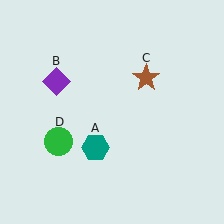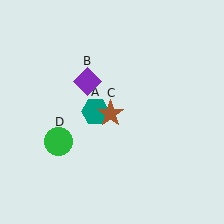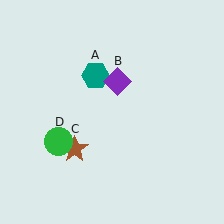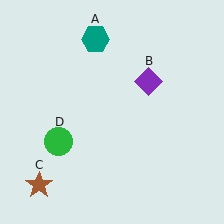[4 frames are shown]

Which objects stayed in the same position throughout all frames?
Green circle (object D) remained stationary.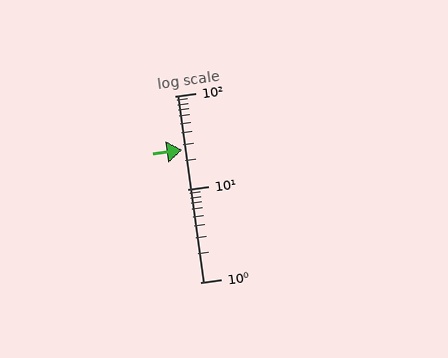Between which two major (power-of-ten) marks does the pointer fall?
The pointer is between 10 and 100.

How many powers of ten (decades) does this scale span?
The scale spans 2 decades, from 1 to 100.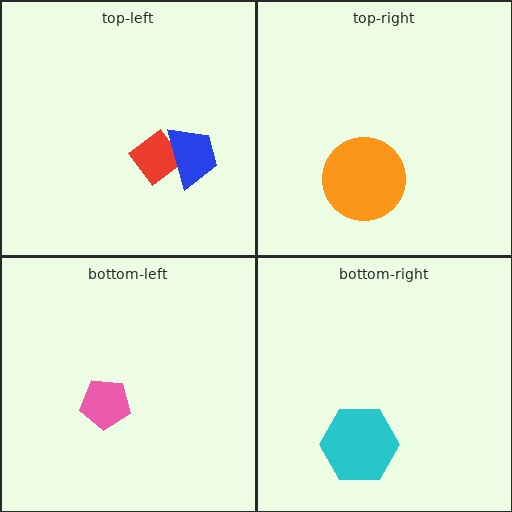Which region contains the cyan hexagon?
The bottom-right region.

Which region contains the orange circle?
The top-right region.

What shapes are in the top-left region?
The red diamond, the blue trapezoid.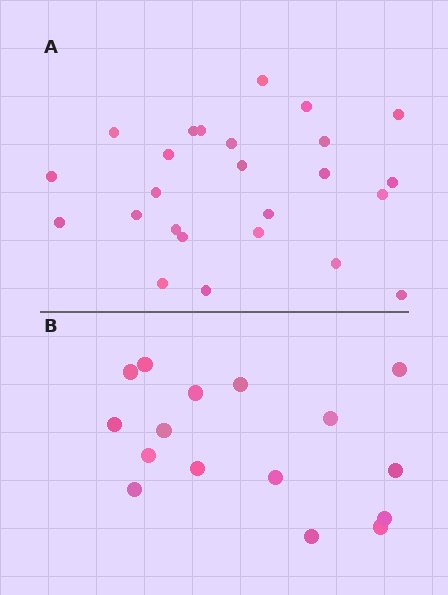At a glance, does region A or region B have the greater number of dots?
Region A (the top region) has more dots.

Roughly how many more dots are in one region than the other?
Region A has roughly 8 or so more dots than region B.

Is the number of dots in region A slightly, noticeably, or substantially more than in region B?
Region A has substantially more. The ratio is roughly 1.6 to 1.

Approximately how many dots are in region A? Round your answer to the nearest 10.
About 20 dots. (The exact count is 25, which rounds to 20.)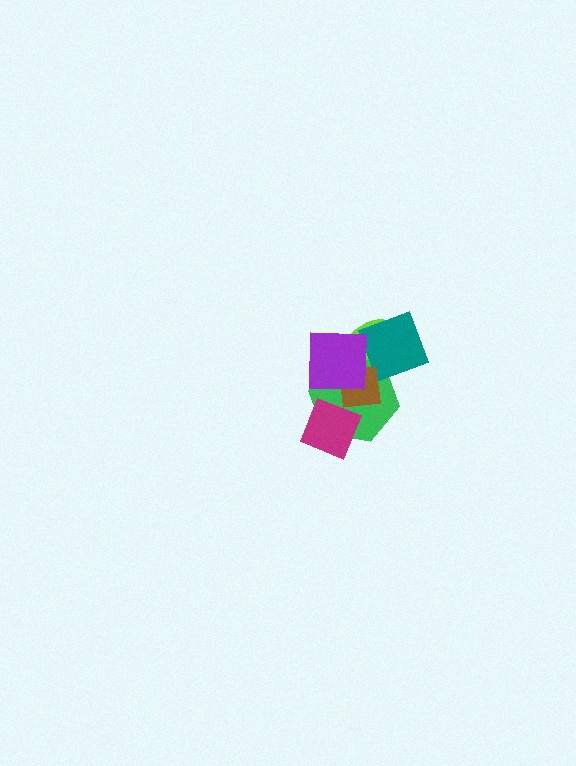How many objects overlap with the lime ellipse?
4 objects overlap with the lime ellipse.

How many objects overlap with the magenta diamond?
2 objects overlap with the magenta diamond.